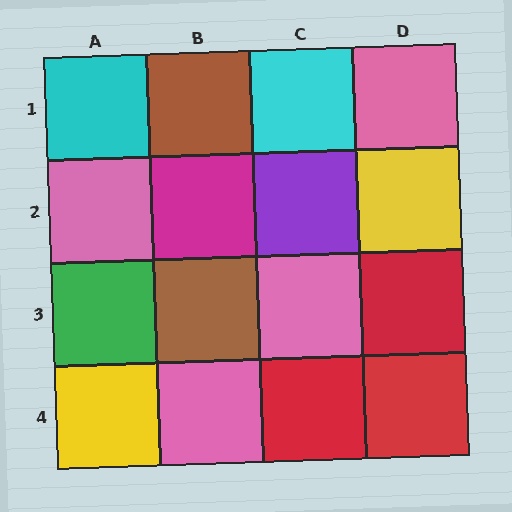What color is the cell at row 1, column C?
Cyan.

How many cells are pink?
4 cells are pink.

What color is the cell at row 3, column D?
Red.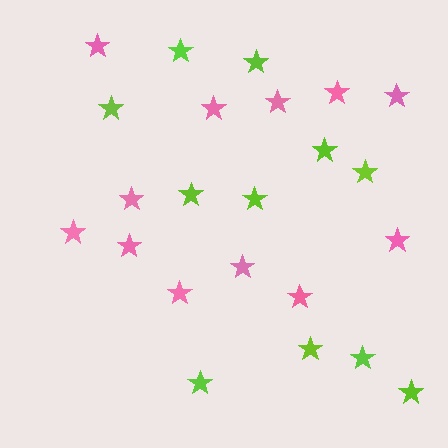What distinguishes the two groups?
There are 2 groups: one group of lime stars (11) and one group of pink stars (12).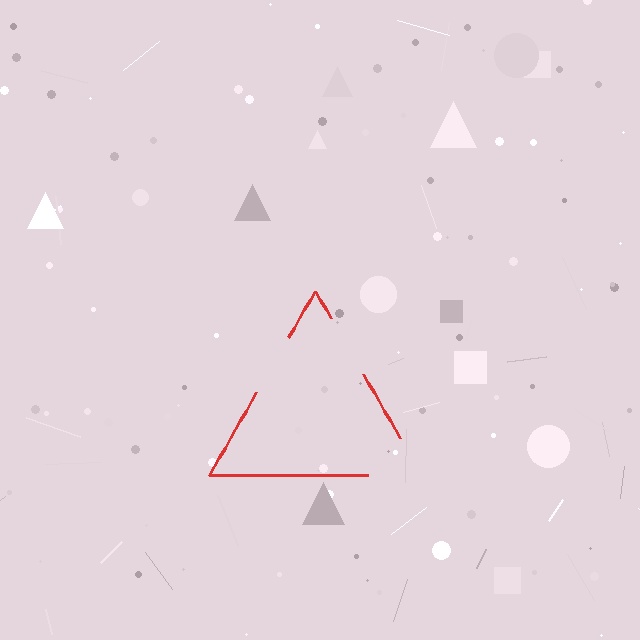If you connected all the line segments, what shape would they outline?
They would outline a triangle.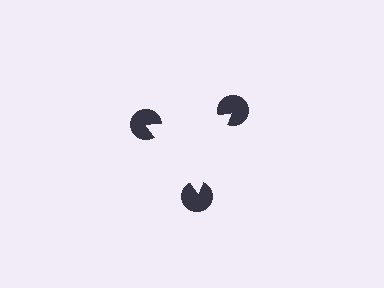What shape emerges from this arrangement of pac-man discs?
An illusory triangle — its edges are inferred from the aligned wedge cuts in the pac-man discs, not physically drawn.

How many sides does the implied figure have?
3 sides.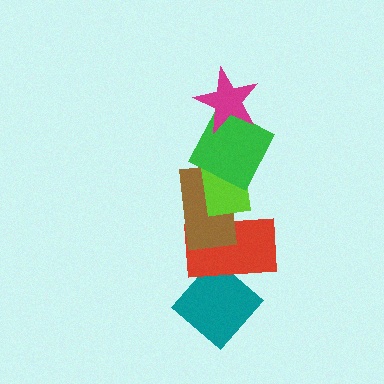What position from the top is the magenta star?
The magenta star is 1st from the top.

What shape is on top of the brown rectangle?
The lime rectangle is on top of the brown rectangle.